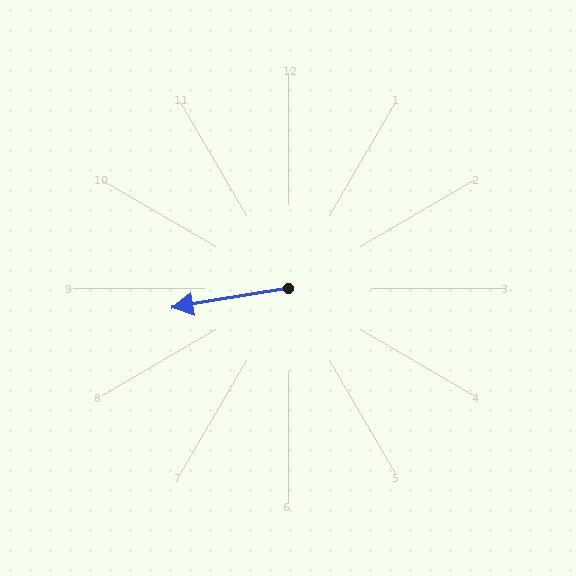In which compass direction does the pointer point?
West.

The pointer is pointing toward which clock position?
Roughly 9 o'clock.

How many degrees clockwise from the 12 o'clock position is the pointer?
Approximately 260 degrees.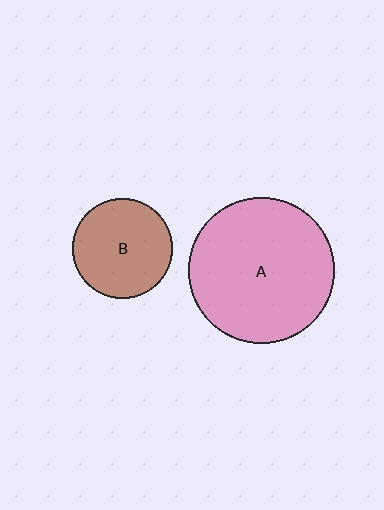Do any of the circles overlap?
No, none of the circles overlap.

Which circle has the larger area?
Circle A (pink).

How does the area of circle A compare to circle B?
Approximately 2.1 times.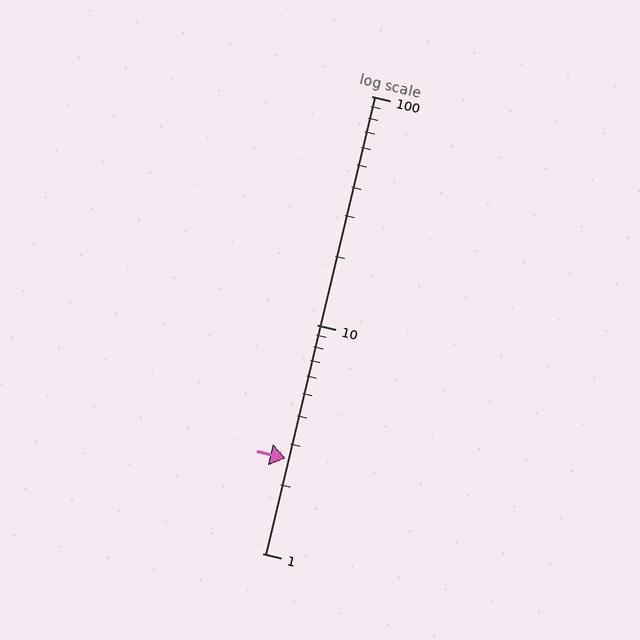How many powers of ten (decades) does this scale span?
The scale spans 2 decades, from 1 to 100.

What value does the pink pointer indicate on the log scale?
The pointer indicates approximately 2.6.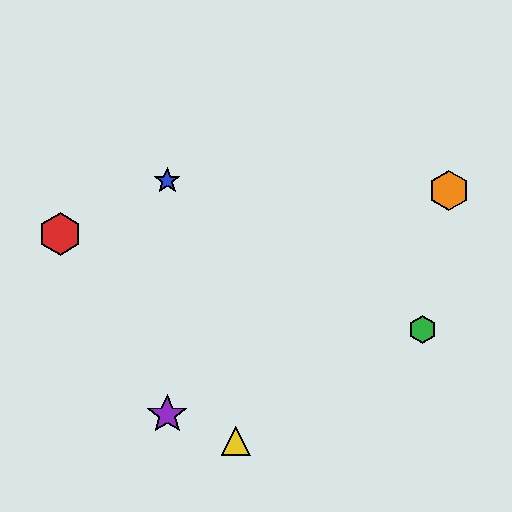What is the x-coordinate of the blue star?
The blue star is at x≈167.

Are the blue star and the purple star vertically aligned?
Yes, both are at x≈167.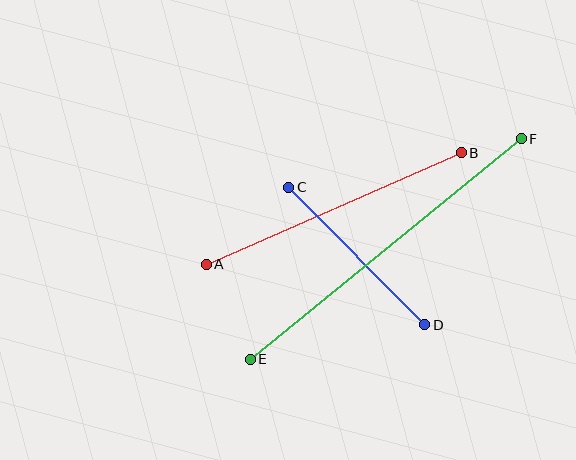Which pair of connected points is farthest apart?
Points E and F are farthest apart.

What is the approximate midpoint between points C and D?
The midpoint is at approximately (357, 256) pixels.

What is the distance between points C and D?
The distance is approximately 193 pixels.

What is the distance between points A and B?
The distance is approximately 278 pixels.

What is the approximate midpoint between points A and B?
The midpoint is at approximately (334, 209) pixels.